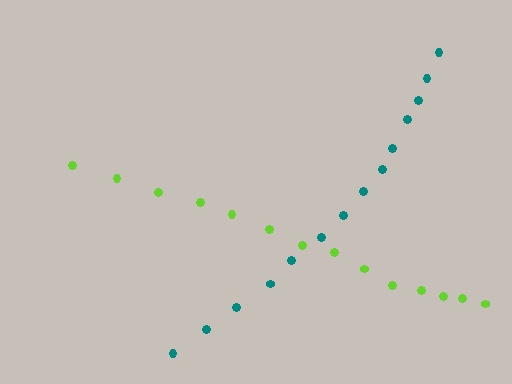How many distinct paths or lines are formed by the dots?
There are 2 distinct paths.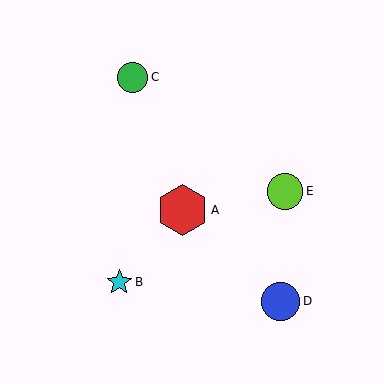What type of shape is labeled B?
Shape B is a cyan star.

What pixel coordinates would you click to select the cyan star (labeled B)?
Click at (119, 282) to select the cyan star B.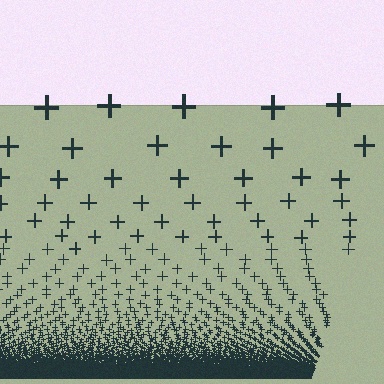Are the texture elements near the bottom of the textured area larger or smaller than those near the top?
Smaller. The gradient is inverted — elements near the bottom are smaller and denser.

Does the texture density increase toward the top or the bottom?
Density increases toward the bottom.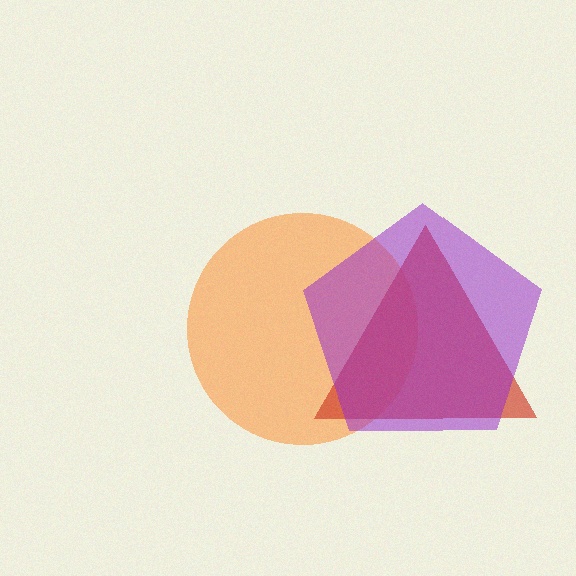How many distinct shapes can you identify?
There are 3 distinct shapes: an orange circle, a red triangle, a purple pentagon.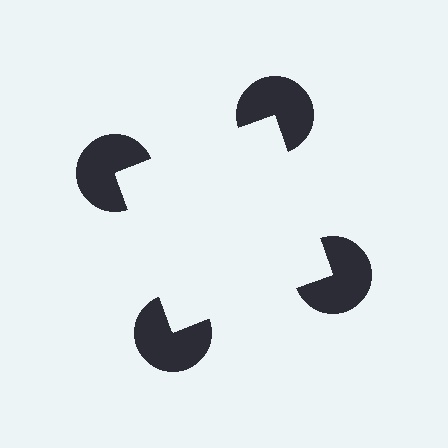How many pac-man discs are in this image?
There are 4 — one at each vertex of the illusory square.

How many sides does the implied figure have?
4 sides.